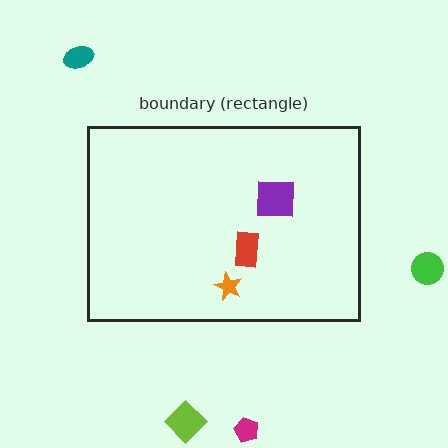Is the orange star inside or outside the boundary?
Inside.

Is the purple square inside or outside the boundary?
Inside.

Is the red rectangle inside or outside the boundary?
Inside.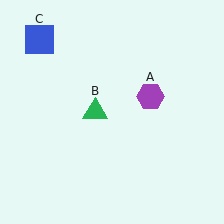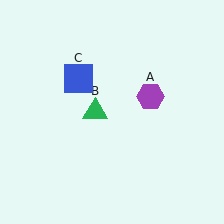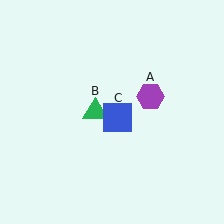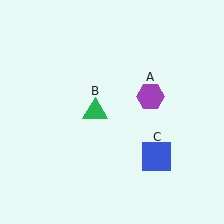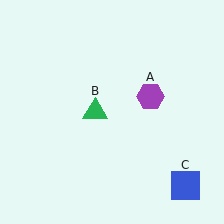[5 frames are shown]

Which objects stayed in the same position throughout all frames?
Purple hexagon (object A) and green triangle (object B) remained stationary.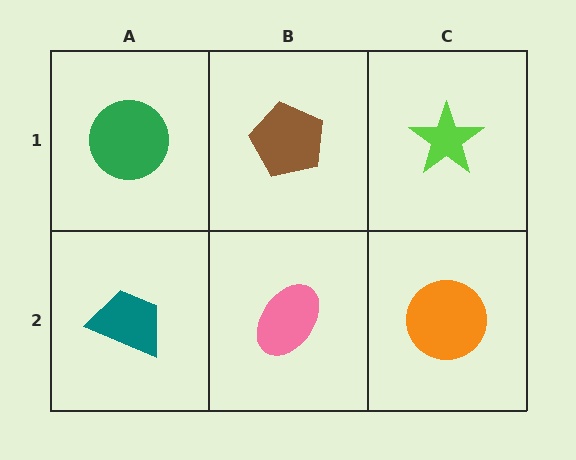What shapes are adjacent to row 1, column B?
A pink ellipse (row 2, column B), a green circle (row 1, column A), a lime star (row 1, column C).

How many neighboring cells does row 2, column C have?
2.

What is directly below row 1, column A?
A teal trapezoid.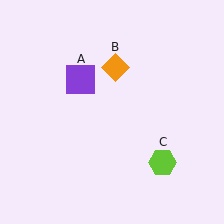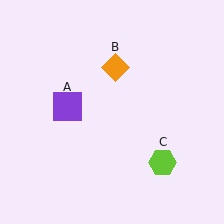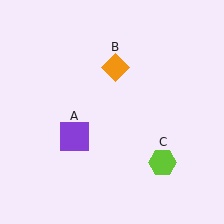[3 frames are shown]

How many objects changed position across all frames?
1 object changed position: purple square (object A).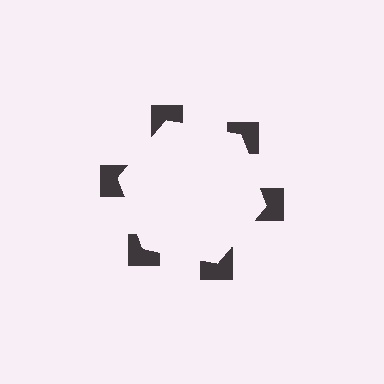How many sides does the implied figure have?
6 sides.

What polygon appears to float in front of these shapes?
An illusory hexagon — its edges are inferred from the aligned wedge cuts in the notched squares, not physically drawn.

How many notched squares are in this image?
There are 6 — one at each vertex of the illusory hexagon.